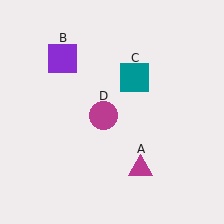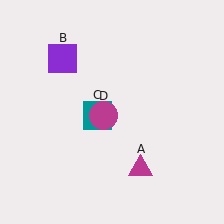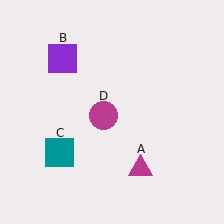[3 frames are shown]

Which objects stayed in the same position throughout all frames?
Magenta triangle (object A) and purple square (object B) and magenta circle (object D) remained stationary.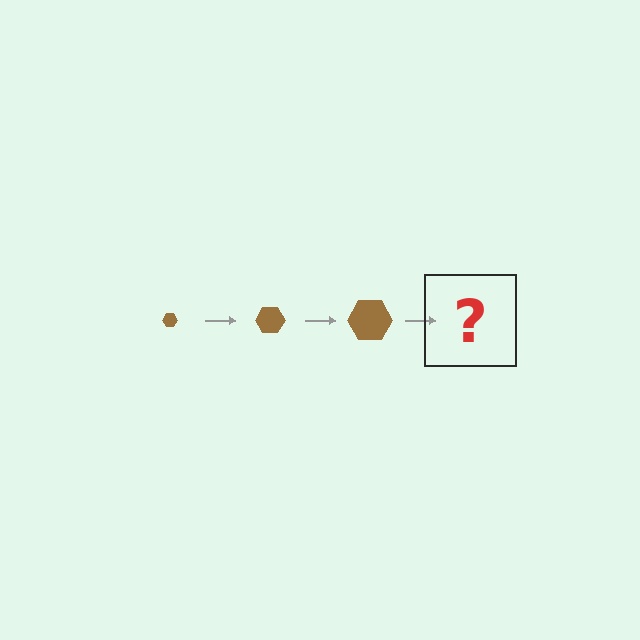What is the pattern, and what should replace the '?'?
The pattern is that the hexagon gets progressively larger each step. The '?' should be a brown hexagon, larger than the previous one.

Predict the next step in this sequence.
The next step is a brown hexagon, larger than the previous one.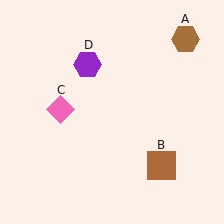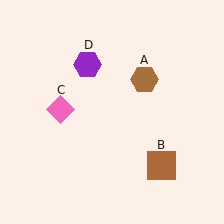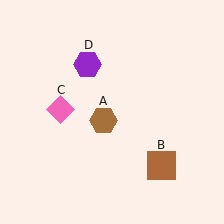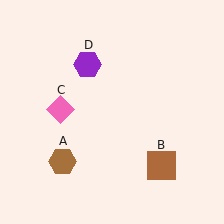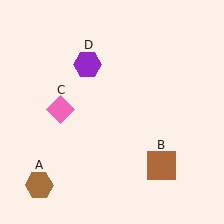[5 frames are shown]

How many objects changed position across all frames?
1 object changed position: brown hexagon (object A).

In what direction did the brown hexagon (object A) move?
The brown hexagon (object A) moved down and to the left.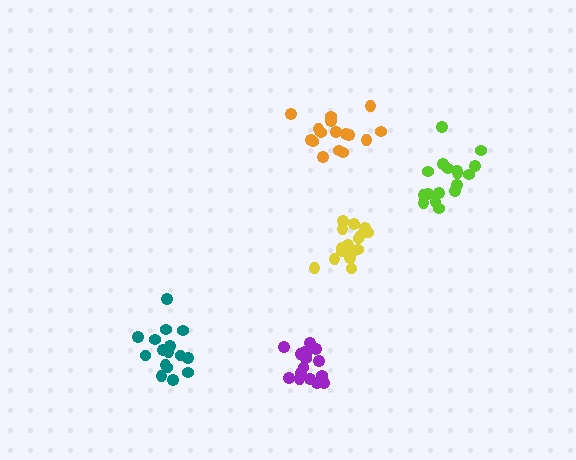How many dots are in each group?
Group 1: 17 dots, Group 2: 17 dots, Group 3: 16 dots, Group 4: 16 dots, Group 5: 16 dots (82 total).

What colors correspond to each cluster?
The clusters are colored: yellow, lime, purple, teal, orange.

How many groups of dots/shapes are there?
There are 5 groups.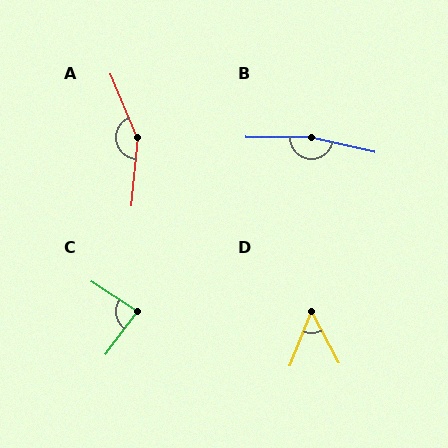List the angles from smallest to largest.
D (49°), C (86°), A (152°), B (168°).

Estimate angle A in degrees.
Approximately 152 degrees.